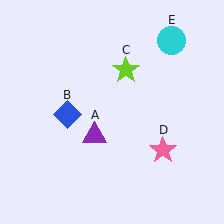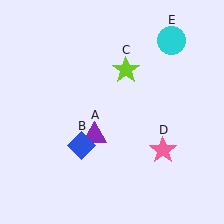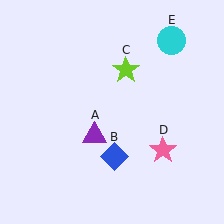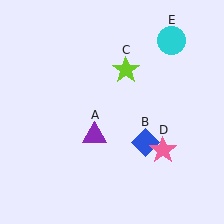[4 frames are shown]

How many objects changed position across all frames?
1 object changed position: blue diamond (object B).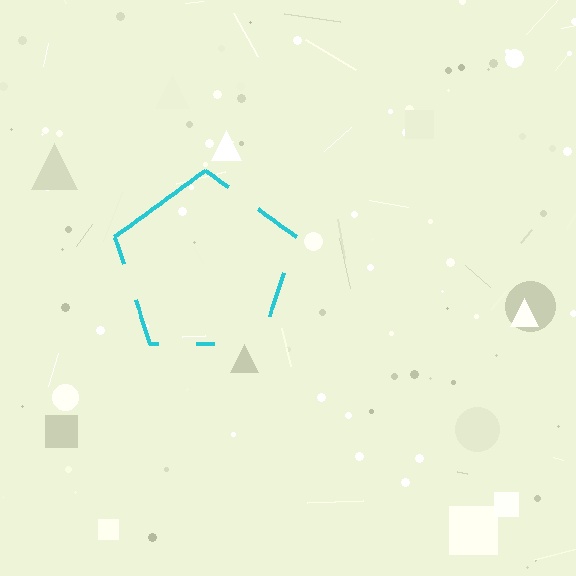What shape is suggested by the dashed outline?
The dashed outline suggests a pentagon.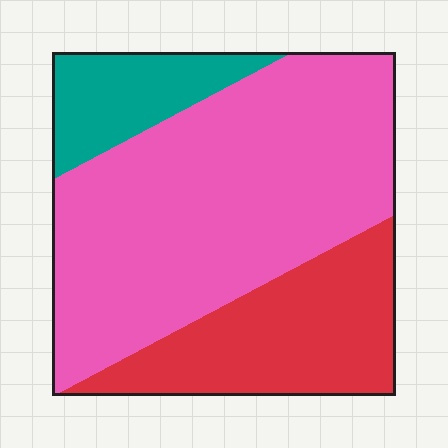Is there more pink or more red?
Pink.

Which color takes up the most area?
Pink, at roughly 60%.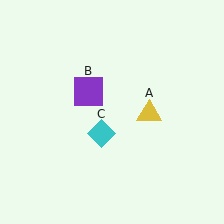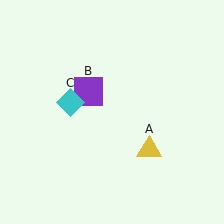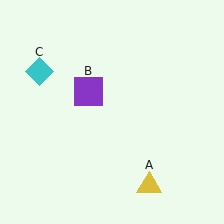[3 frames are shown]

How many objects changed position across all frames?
2 objects changed position: yellow triangle (object A), cyan diamond (object C).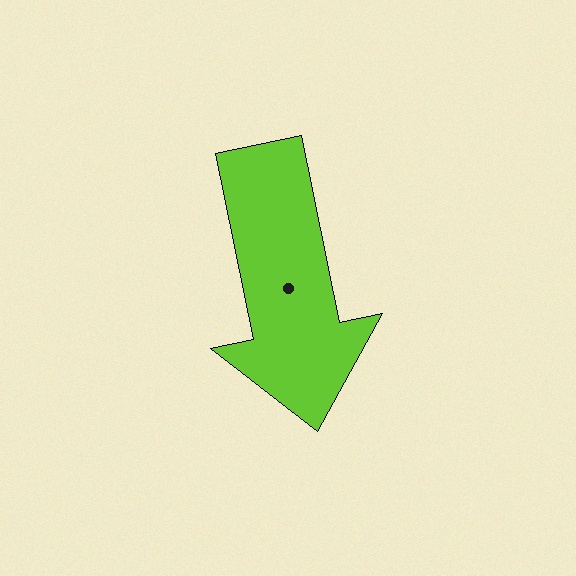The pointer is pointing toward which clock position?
Roughly 6 o'clock.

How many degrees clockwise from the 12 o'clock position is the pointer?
Approximately 168 degrees.